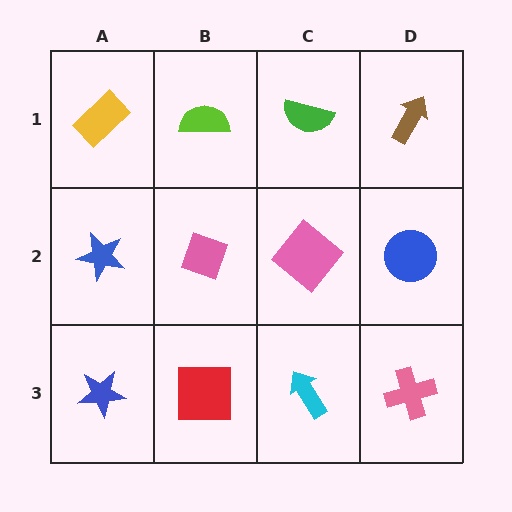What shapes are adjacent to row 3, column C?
A pink diamond (row 2, column C), a red square (row 3, column B), a pink cross (row 3, column D).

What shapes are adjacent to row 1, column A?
A blue star (row 2, column A), a lime semicircle (row 1, column B).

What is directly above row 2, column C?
A green semicircle.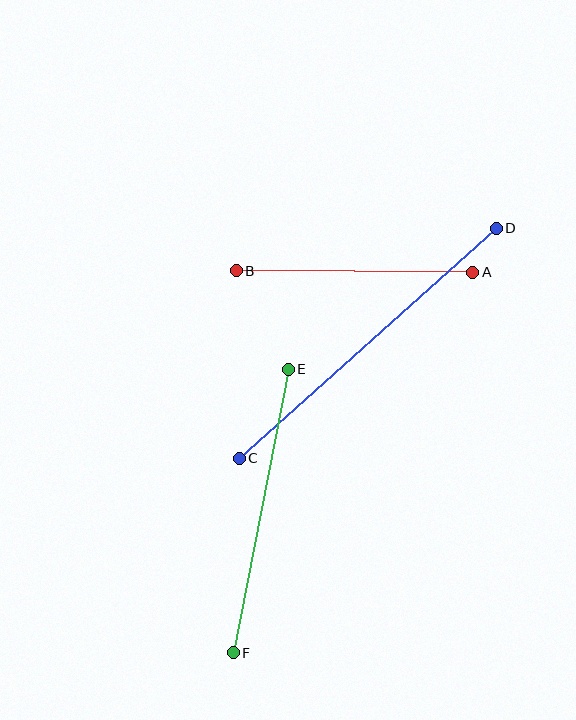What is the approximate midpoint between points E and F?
The midpoint is at approximately (261, 511) pixels.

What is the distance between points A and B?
The distance is approximately 236 pixels.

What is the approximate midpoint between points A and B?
The midpoint is at approximately (354, 272) pixels.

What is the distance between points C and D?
The distance is approximately 345 pixels.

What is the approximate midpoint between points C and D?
The midpoint is at approximately (368, 343) pixels.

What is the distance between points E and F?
The distance is approximately 289 pixels.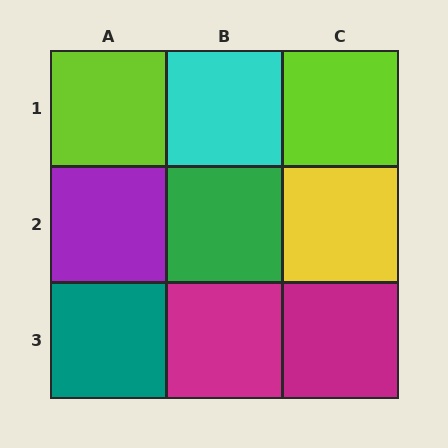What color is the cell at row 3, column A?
Teal.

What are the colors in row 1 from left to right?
Lime, cyan, lime.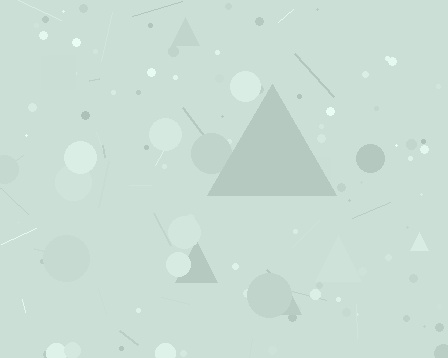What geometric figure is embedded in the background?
A triangle is embedded in the background.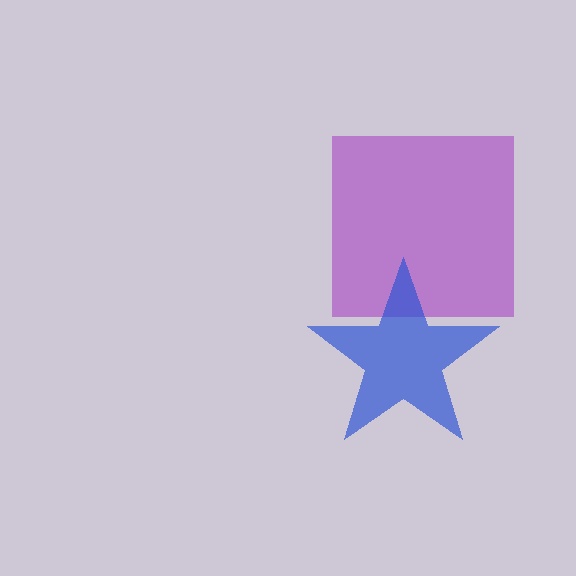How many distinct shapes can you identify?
There are 2 distinct shapes: a purple square, a blue star.